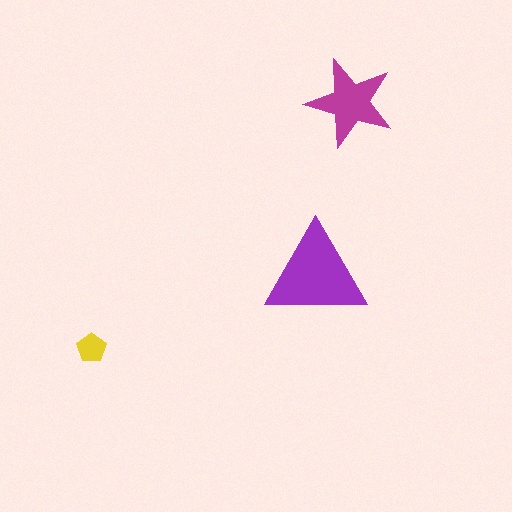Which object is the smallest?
The yellow pentagon.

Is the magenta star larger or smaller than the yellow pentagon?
Larger.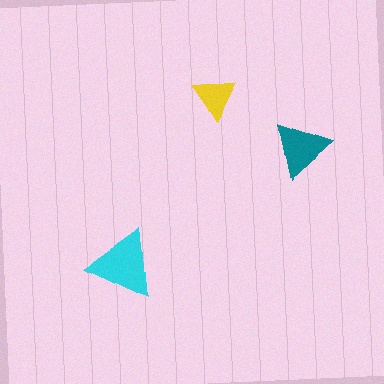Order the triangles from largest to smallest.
the cyan one, the teal one, the yellow one.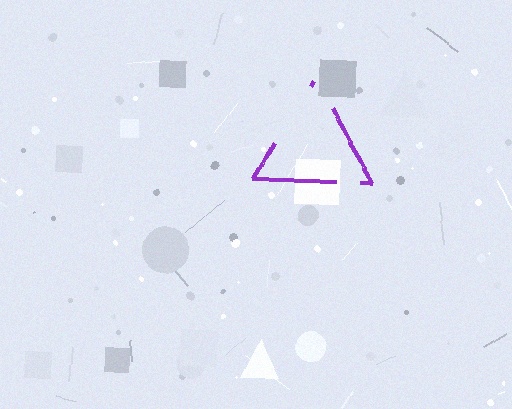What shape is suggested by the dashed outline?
The dashed outline suggests a triangle.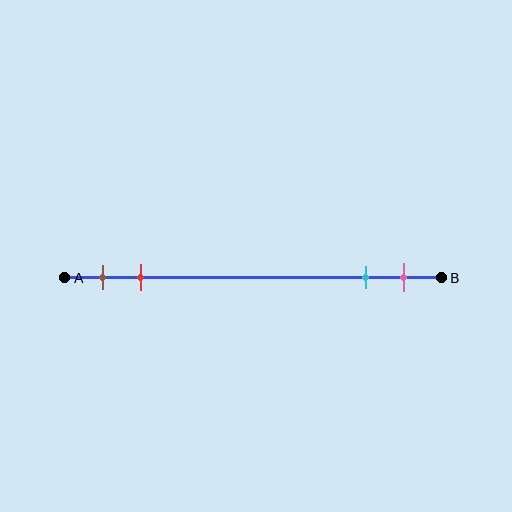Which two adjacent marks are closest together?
The cyan and pink marks are the closest adjacent pair.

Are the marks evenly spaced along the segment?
No, the marks are not evenly spaced.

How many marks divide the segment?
There are 4 marks dividing the segment.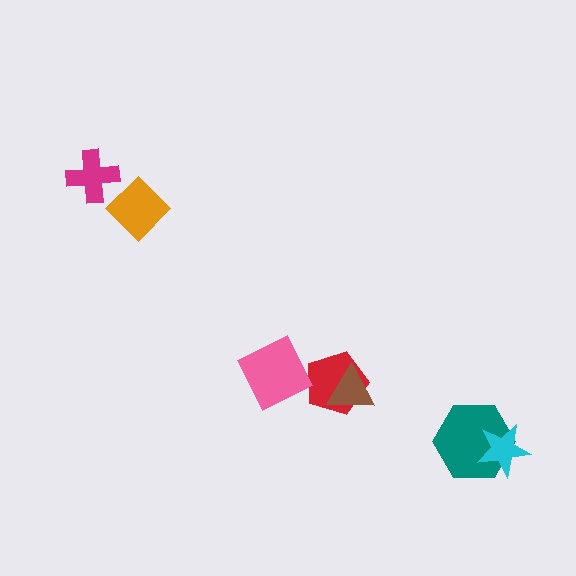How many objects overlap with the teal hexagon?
1 object overlaps with the teal hexagon.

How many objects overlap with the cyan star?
1 object overlaps with the cyan star.